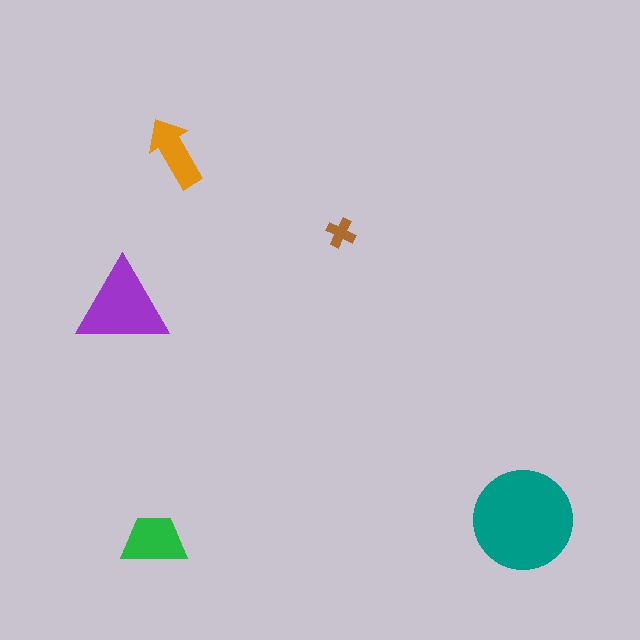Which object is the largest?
The teal circle.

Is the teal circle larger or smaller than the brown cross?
Larger.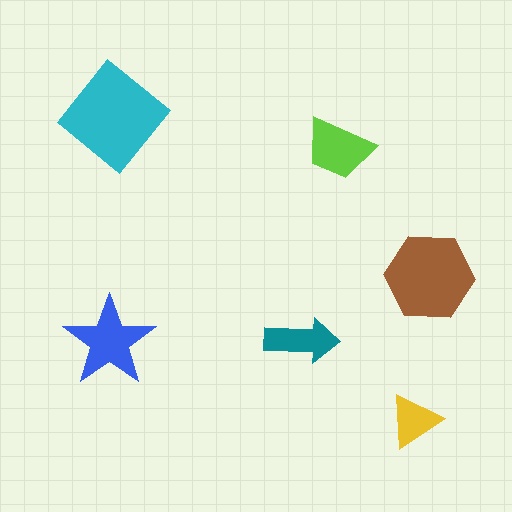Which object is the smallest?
The yellow triangle.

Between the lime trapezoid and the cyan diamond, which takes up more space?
The cyan diamond.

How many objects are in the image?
There are 6 objects in the image.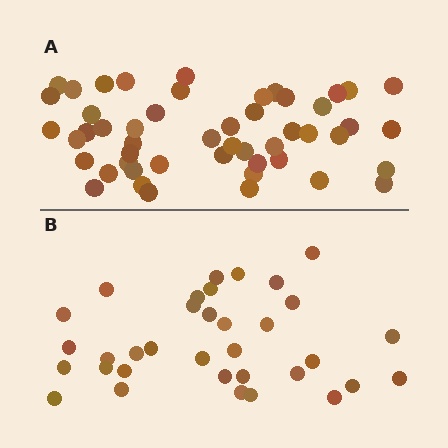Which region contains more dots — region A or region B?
Region A (the top region) has more dots.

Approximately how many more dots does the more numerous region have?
Region A has approximately 15 more dots than region B.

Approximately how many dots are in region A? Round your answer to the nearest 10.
About 50 dots.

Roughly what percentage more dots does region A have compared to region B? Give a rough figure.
About 45% more.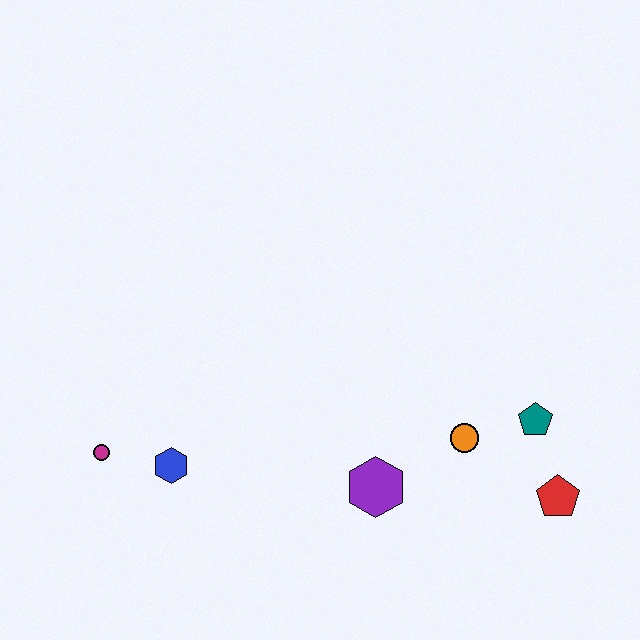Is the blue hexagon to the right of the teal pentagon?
No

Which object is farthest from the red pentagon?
The magenta circle is farthest from the red pentagon.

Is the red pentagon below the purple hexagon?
Yes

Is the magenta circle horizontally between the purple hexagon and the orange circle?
No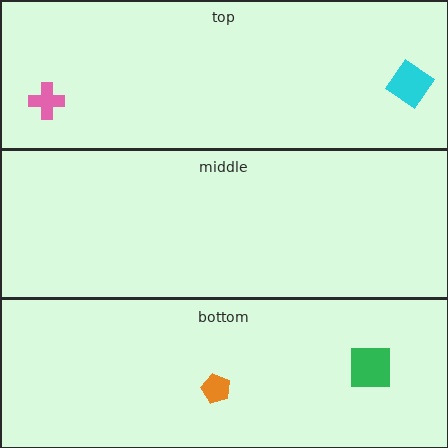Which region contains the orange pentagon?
The bottom region.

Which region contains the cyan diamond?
The top region.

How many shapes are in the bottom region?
2.